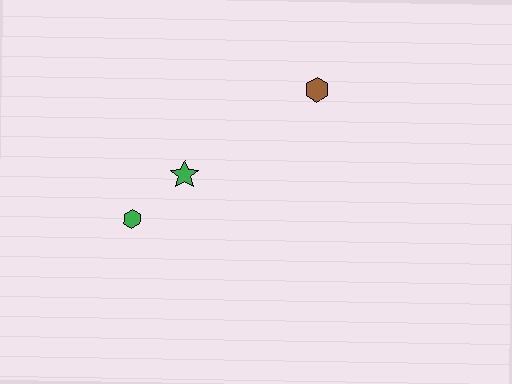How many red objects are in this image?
There are no red objects.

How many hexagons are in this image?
There are 2 hexagons.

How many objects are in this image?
There are 3 objects.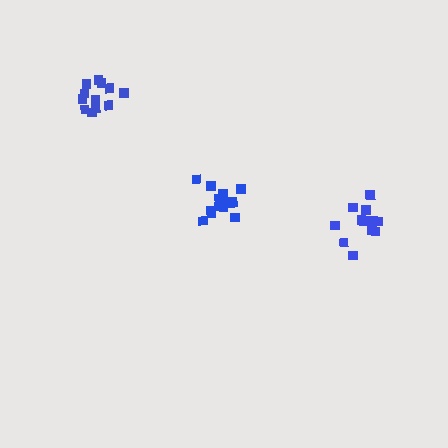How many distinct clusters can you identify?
There are 3 distinct clusters.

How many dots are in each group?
Group 1: 13 dots, Group 2: 12 dots, Group 3: 14 dots (39 total).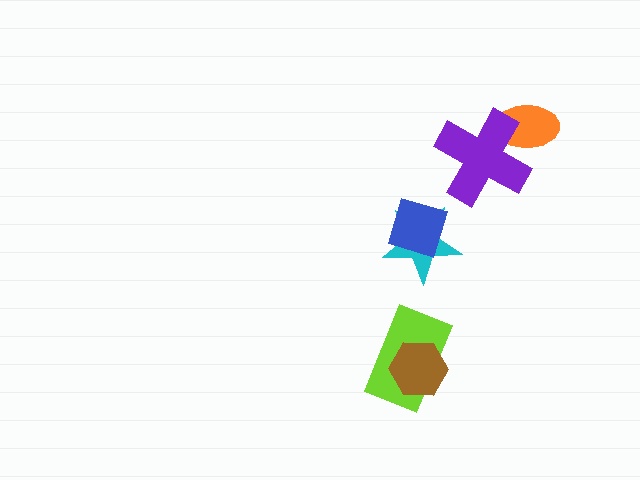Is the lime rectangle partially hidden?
Yes, it is partially covered by another shape.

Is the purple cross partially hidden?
No, no other shape covers it.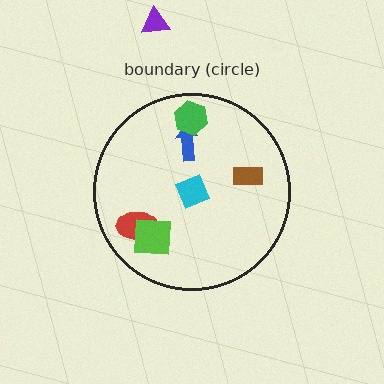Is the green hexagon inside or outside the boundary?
Inside.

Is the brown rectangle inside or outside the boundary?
Inside.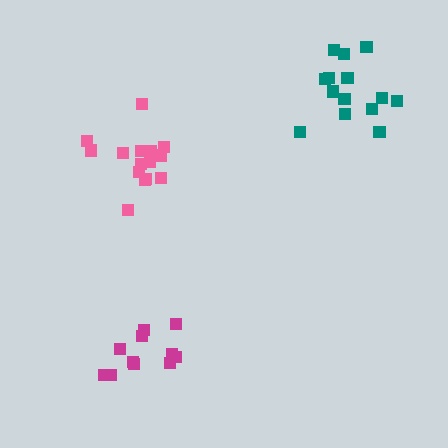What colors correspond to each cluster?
The clusters are colored: teal, pink, magenta.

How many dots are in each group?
Group 1: 14 dots, Group 2: 15 dots, Group 3: 11 dots (40 total).